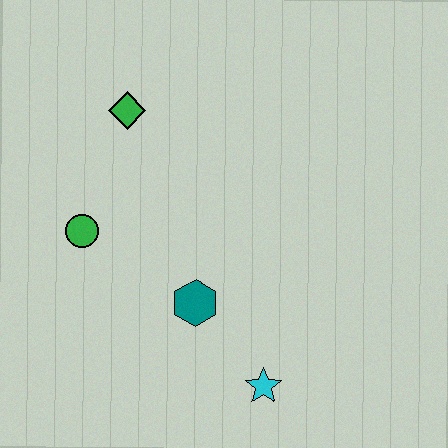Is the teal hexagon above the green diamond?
No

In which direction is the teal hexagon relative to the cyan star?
The teal hexagon is above the cyan star.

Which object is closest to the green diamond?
The green circle is closest to the green diamond.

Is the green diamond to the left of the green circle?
No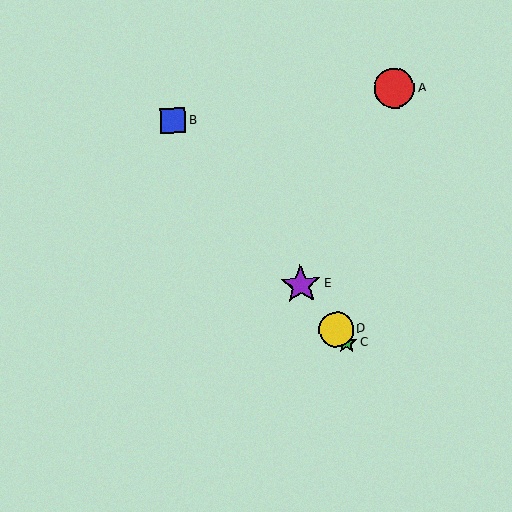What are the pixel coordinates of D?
Object D is at (336, 330).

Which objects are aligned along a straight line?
Objects B, C, D, E are aligned along a straight line.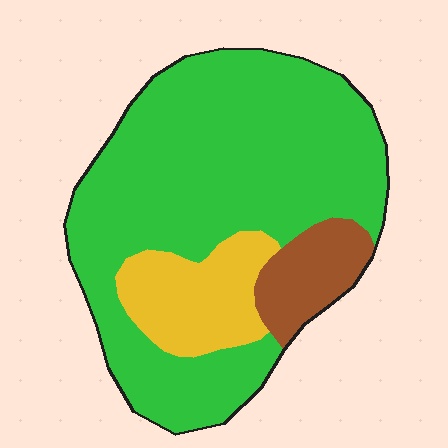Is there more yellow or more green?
Green.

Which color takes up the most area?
Green, at roughly 75%.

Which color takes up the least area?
Brown, at roughly 10%.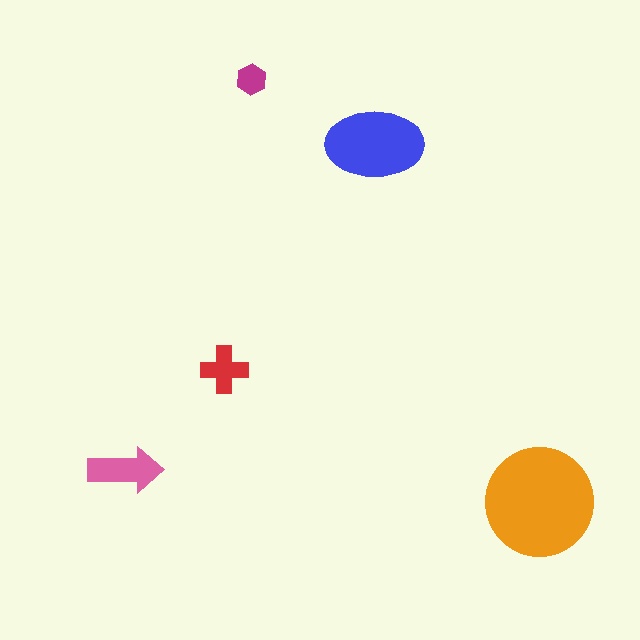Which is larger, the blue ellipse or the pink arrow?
The blue ellipse.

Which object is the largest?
The orange circle.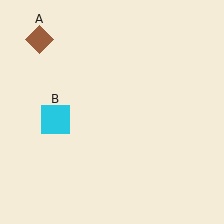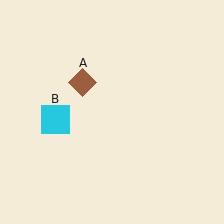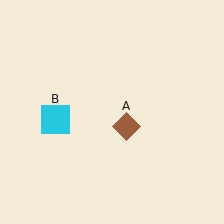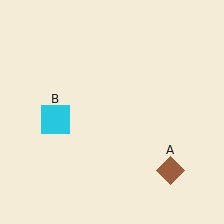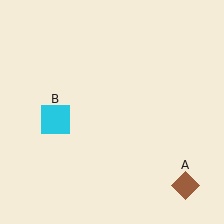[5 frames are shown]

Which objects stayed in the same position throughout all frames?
Cyan square (object B) remained stationary.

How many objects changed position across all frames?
1 object changed position: brown diamond (object A).